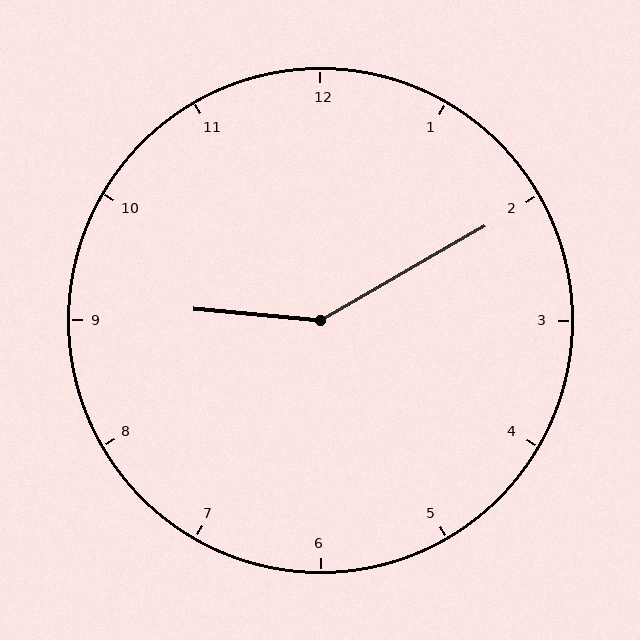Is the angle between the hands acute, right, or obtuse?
It is obtuse.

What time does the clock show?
9:10.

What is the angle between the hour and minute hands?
Approximately 145 degrees.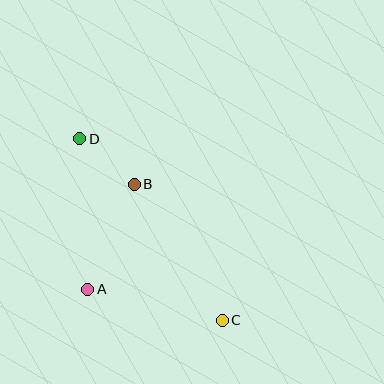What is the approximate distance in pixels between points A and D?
The distance between A and D is approximately 151 pixels.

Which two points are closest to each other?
Points B and D are closest to each other.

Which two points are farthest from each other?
Points C and D are farthest from each other.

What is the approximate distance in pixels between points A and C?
The distance between A and C is approximately 138 pixels.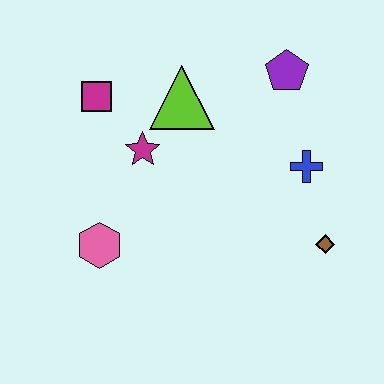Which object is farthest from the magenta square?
The brown diamond is farthest from the magenta square.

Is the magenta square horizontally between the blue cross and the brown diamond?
No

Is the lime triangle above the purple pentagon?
No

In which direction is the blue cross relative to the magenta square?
The blue cross is to the right of the magenta square.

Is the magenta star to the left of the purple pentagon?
Yes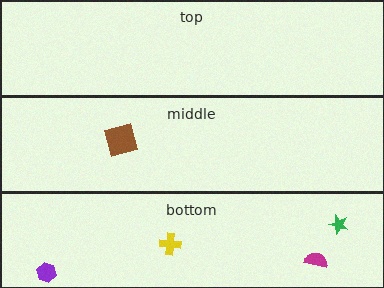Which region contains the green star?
The bottom region.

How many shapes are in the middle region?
1.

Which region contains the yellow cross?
The bottom region.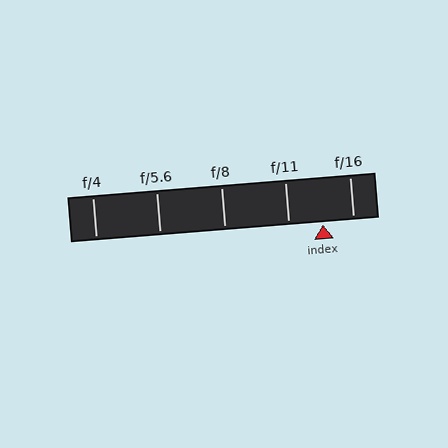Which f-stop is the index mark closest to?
The index mark is closest to f/16.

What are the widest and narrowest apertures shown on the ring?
The widest aperture shown is f/4 and the narrowest is f/16.